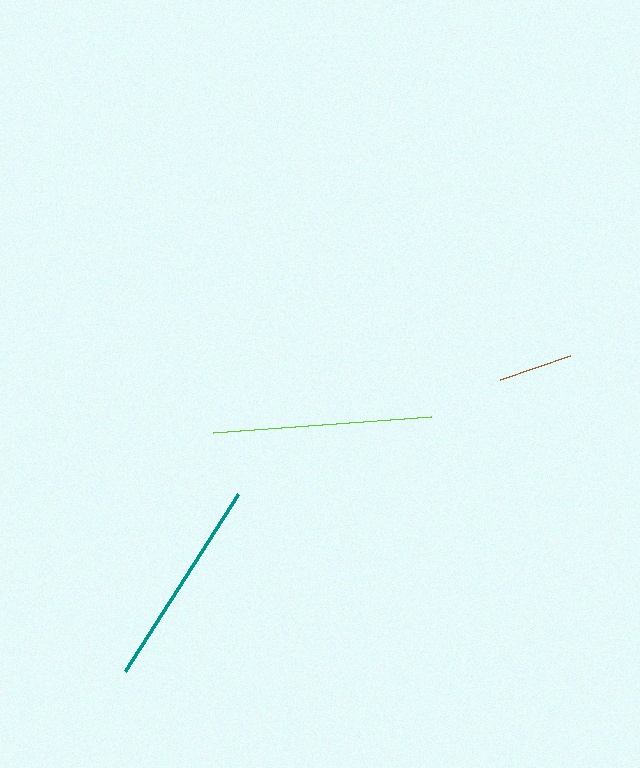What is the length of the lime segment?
The lime segment is approximately 218 pixels long.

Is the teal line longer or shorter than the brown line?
The teal line is longer than the brown line.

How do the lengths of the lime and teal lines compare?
The lime and teal lines are approximately the same length.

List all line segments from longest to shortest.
From longest to shortest: lime, teal, brown.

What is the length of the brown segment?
The brown segment is approximately 75 pixels long.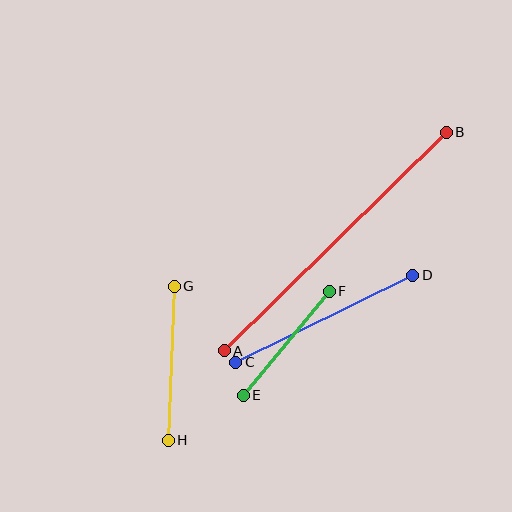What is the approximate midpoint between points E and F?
The midpoint is at approximately (286, 343) pixels.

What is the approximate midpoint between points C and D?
The midpoint is at approximately (324, 319) pixels.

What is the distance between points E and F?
The distance is approximately 135 pixels.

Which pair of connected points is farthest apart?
Points A and B are farthest apart.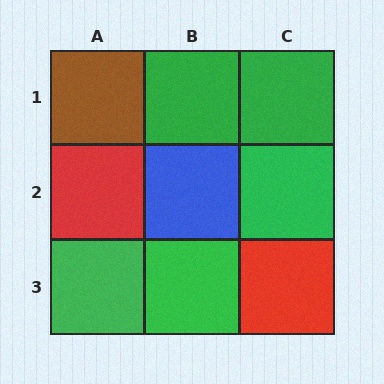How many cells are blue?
1 cell is blue.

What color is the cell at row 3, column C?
Red.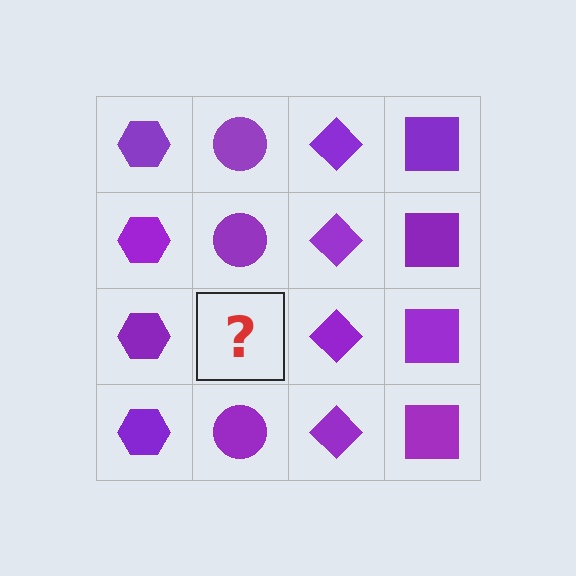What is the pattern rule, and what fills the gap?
The rule is that each column has a consistent shape. The gap should be filled with a purple circle.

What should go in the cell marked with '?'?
The missing cell should contain a purple circle.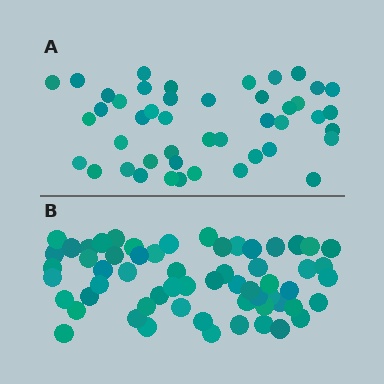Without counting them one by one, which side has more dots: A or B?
Region B (the bottom region) has more dots.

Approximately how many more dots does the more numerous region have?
Region B has approximately 15 more dots than region A.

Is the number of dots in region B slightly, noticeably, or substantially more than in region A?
Region B has noticeably more, but not dramatically so. The ratio is roughly 1.3 to 1.